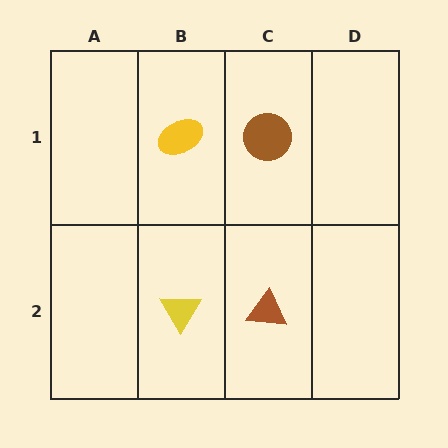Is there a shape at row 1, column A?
No, that cell is empty.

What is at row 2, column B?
A yellow triangle.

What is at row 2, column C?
A brown triangle.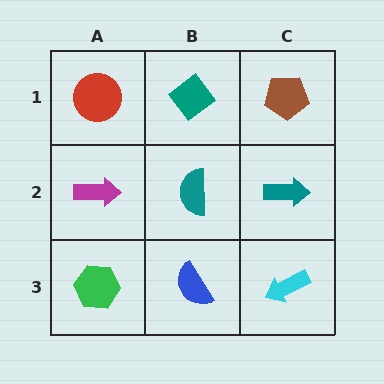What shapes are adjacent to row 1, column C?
A teal arrow (row 2, column C), a teal diamond (row 1, column B).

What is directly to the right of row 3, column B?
A cyan arrow.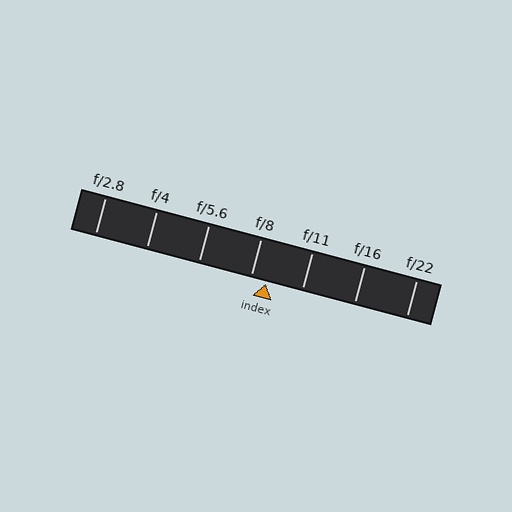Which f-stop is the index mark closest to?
The index mark is closest to f/8.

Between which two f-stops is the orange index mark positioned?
The index mark is between f/8 and f/11.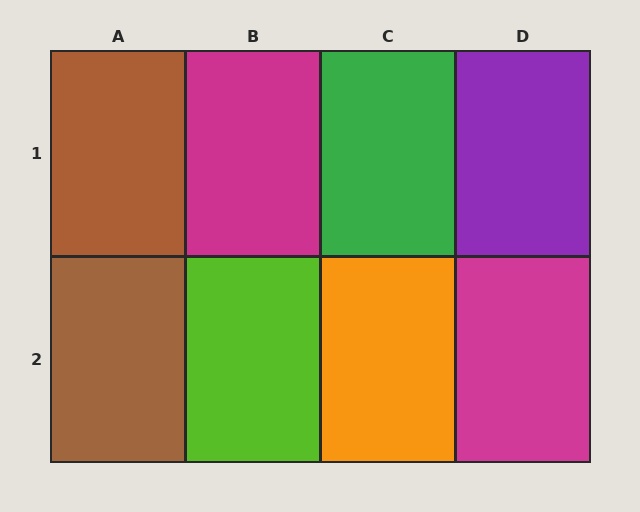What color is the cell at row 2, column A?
Brown.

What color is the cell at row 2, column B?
Lime.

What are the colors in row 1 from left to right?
Brown, magenta, green, purple.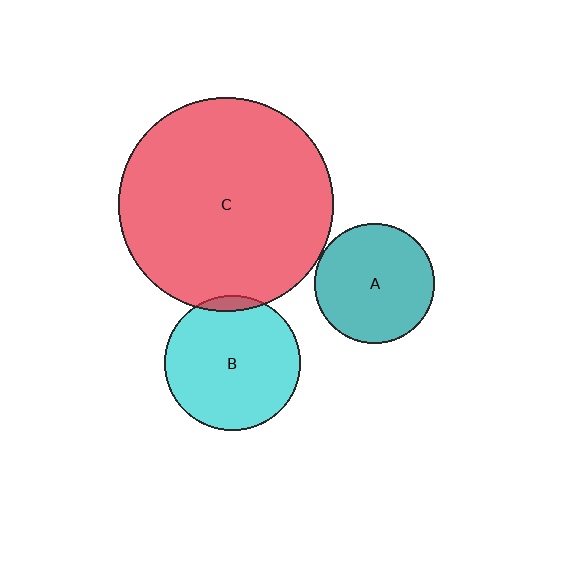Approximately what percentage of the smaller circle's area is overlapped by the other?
Approximately 5%.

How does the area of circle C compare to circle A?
Approximately 3.2 times.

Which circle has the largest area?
Circle C (red).